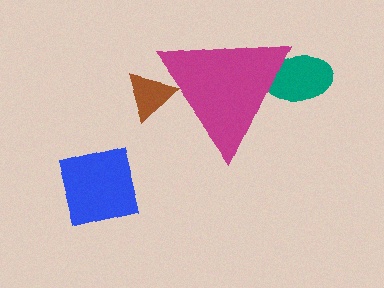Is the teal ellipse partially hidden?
Yes, the teal ellipse is partially hidden behind the magenta triangle.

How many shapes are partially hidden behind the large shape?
2 shapes are partially hidden.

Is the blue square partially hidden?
No, the blue square is fully visible.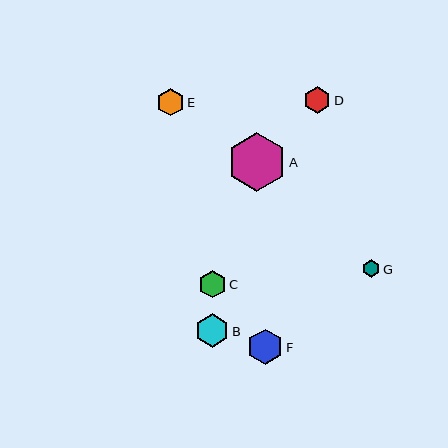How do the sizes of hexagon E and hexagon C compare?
Hexagon E and hexagon C are approximately the same size.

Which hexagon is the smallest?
Hexagon G is the smallest with a size of approximately 17 pixels.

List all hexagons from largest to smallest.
From largest to smallest: A, F, B, E, D, C, G.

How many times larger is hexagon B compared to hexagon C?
Hexagon B is approximately 1.2 times the size of hexagon C.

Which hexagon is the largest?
Hexagon A is the largest with a size of approximately 59 pixels.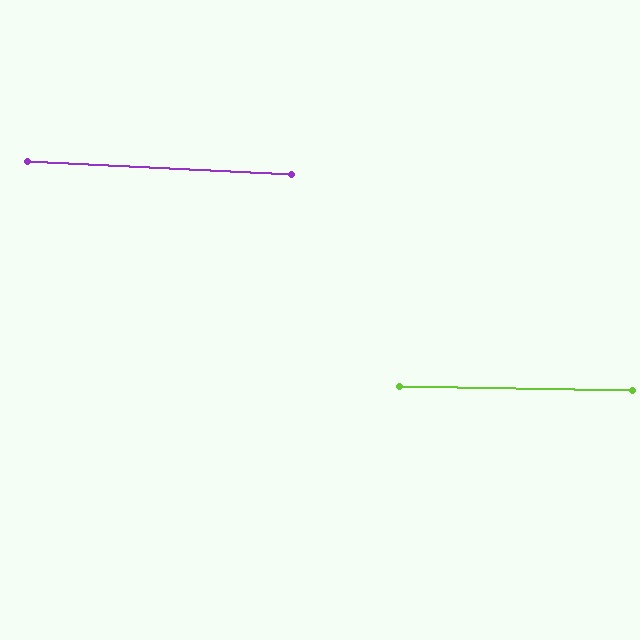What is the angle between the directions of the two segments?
Approximately 2 degrees.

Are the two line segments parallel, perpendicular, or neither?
Parallel — their directions differ by only 2.0°.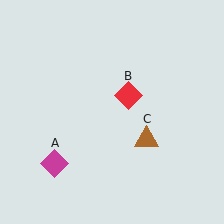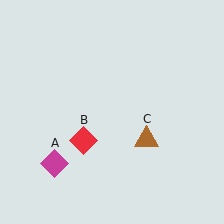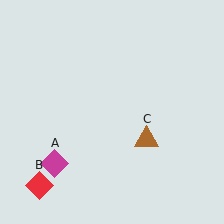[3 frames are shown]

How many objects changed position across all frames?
1 object changed position: red diamond (object B).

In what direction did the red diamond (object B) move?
The red diamond (object B) moved down and to the left.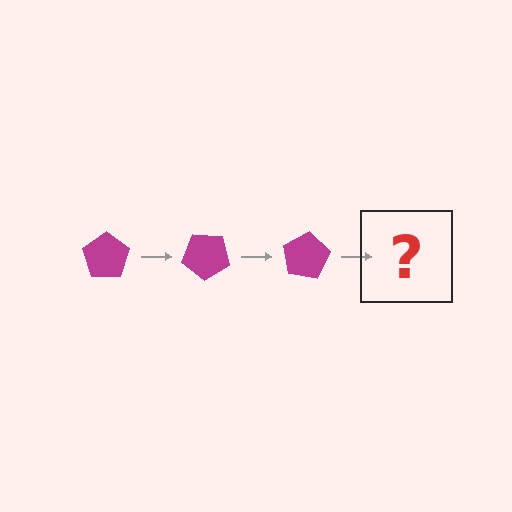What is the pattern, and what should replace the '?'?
The pattern is that the pentagon rotates 40 degrees each step. The '?' should be a magenta pentagon rotated 120 degrees.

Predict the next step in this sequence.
The next step is a magenta pentagon rotated 120 degrees.